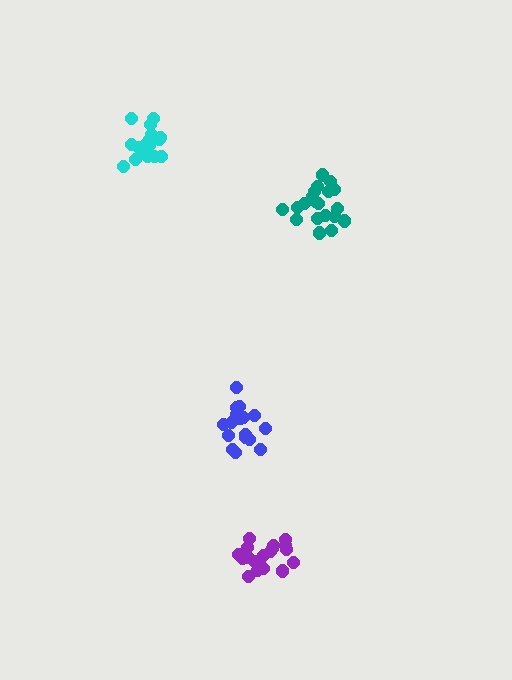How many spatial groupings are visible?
There are 4 spatial groupings.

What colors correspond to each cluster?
The clusters are colored: purple, cyan, teal, blue.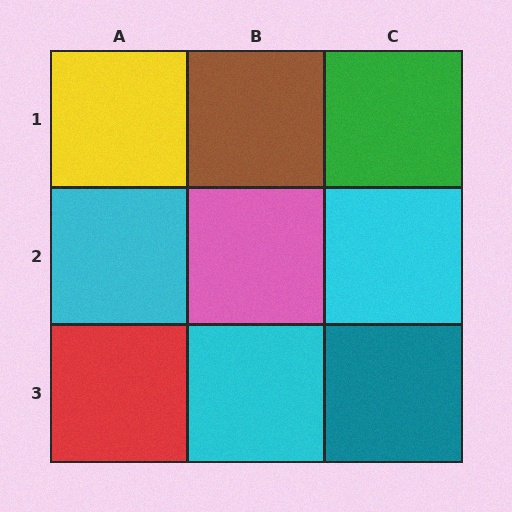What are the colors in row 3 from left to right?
Red, cyan, teal.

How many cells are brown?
1 cell is brown.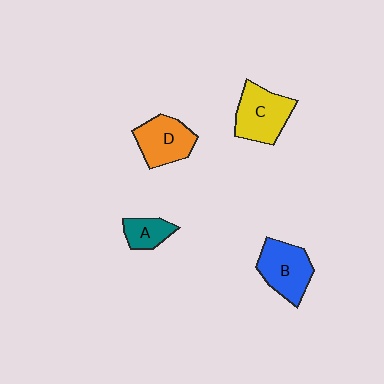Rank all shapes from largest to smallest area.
From largest to smallest: C (yellow), B (blue), D (orange), A (teal).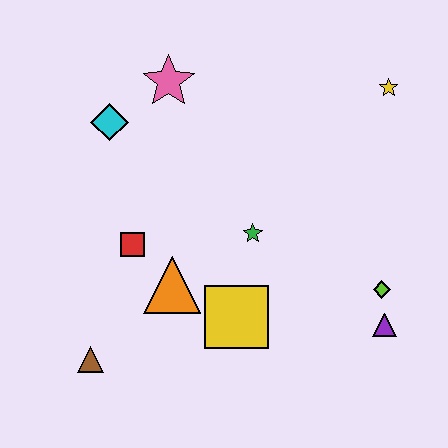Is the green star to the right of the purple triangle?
No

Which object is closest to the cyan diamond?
The pink star is closest to the cyan diamond.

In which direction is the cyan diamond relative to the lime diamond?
The cyan diamond is to the left of the lime diamond.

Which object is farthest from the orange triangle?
The yellow star is farthest from the orange triangle.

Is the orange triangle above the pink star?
No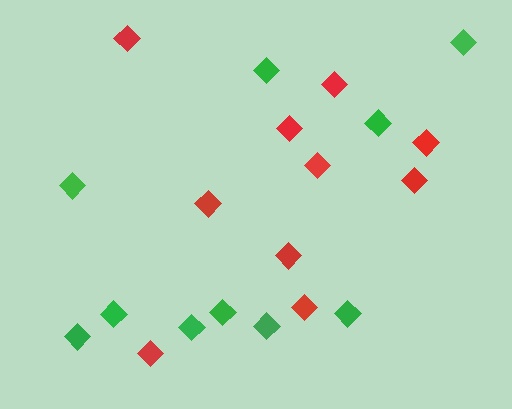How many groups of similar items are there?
There are 2 groups: one group of green diamonds (10) and one group of red diamonds (10).